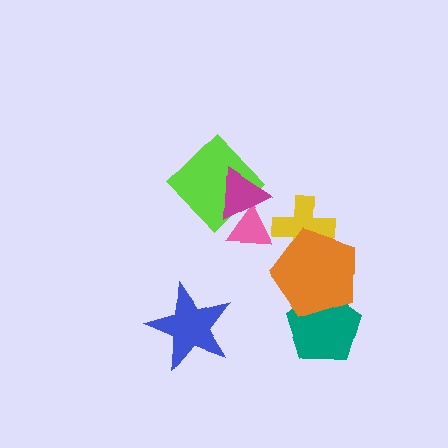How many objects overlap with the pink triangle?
2 objects overlap with the pink triangle.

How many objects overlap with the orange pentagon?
2 objects overlap with the orange pentagon.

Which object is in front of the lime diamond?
The magenta triangle is in front of the lime diamond.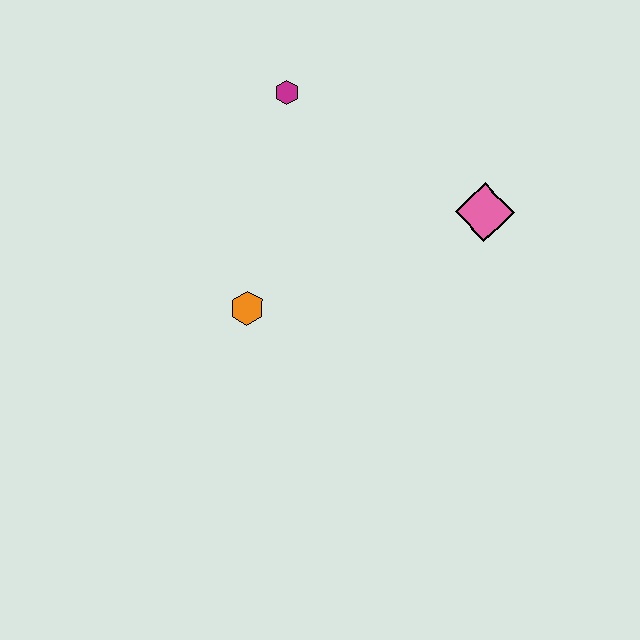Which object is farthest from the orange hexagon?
The pink diamond is farthest from the orange hexagon.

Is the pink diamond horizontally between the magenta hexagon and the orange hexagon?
No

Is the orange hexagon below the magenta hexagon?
Yes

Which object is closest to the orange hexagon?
The magenta hexagon is closest to the orange hexagon.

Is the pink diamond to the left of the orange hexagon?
No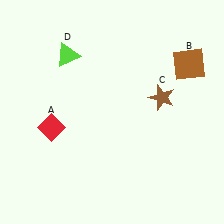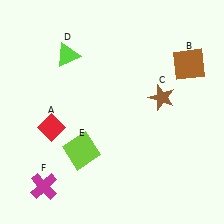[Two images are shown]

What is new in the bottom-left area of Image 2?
A lime square (E) was added in the bottom-left area of Image 2.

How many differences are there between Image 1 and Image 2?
There are 2 differences between the two images.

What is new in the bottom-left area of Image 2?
A magenta cross (F) was added in the bottom-left area of Image 2.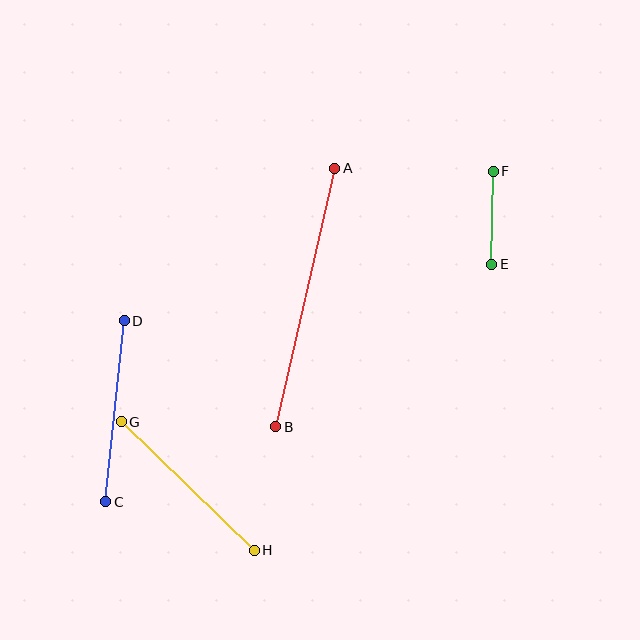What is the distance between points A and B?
The distance is approximately 265 pixels.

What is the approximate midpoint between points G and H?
The midpoint is at approximately (188, 486) pixels.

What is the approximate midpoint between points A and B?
The midpoint is at approximately (305, 298) pixels.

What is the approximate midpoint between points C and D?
The midpoint is at approximately (115, 411) pixels.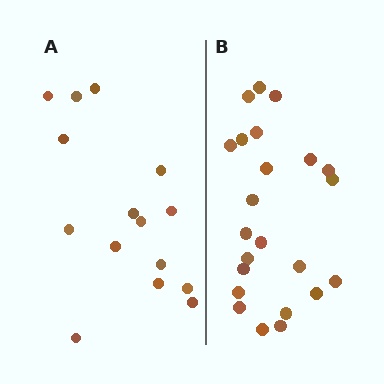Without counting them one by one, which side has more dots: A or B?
Region B (the right region) has more dots.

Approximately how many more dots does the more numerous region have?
Region B has roughly 8 or so more dots than region A.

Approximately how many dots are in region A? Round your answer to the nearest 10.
About 20 dots. (The exact count is 15, which rounds to 20.)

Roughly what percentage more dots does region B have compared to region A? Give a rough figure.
About 55% more.